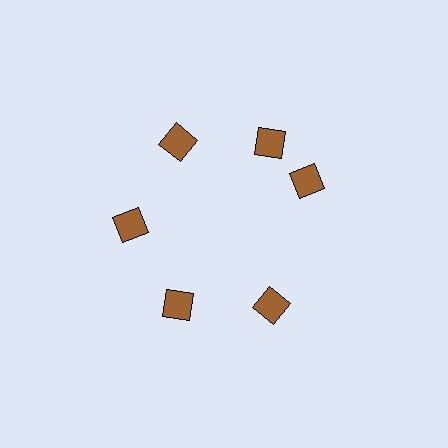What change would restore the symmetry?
The symmetry would be restored by rotating it back into even spacing with its neighbors so that all 6 diamonds sit at equal angles and equal distance from the center.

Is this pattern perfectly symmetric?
No. The 6 brown diamonds are arranged in a ring, but one element near the 3 o'clock position is rotated out of alignment along the ring, breaking the 6-fold rotational symmetry.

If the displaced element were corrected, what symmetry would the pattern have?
It would have 6-fold rotational symmetry — the pattern would map onto itself every 60 degrees.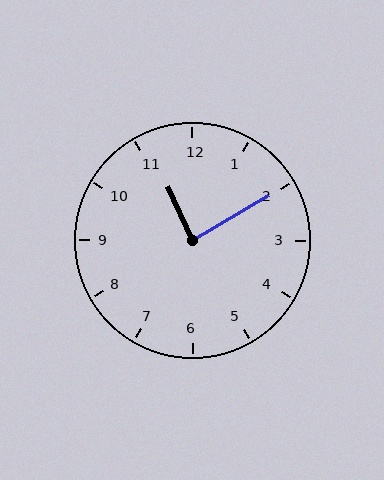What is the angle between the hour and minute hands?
Approximately 85 degrees.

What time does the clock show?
11:10.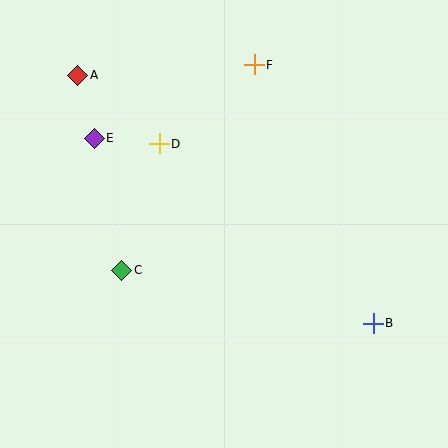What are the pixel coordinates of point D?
Point D is at (159, 144).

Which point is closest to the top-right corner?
Point F is closest to the top-right corner.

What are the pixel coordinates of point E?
Point E is at (94, 138).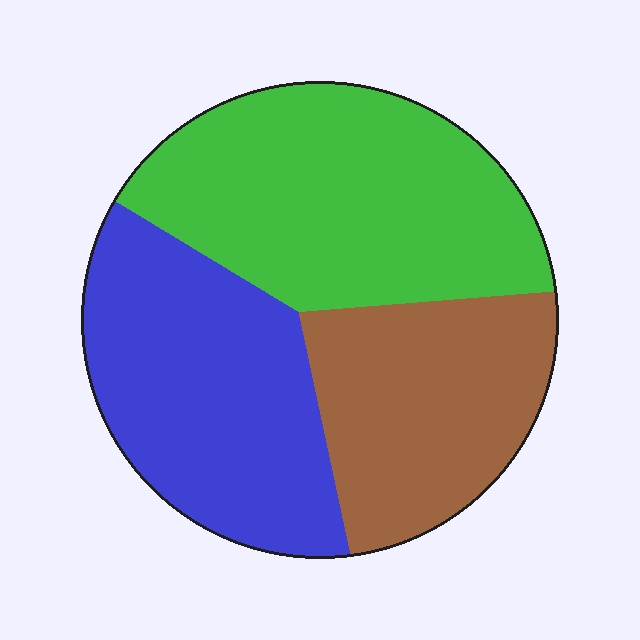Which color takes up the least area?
Brown, at roughly 25%.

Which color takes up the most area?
Green, at roughly 40%.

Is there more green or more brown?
Green.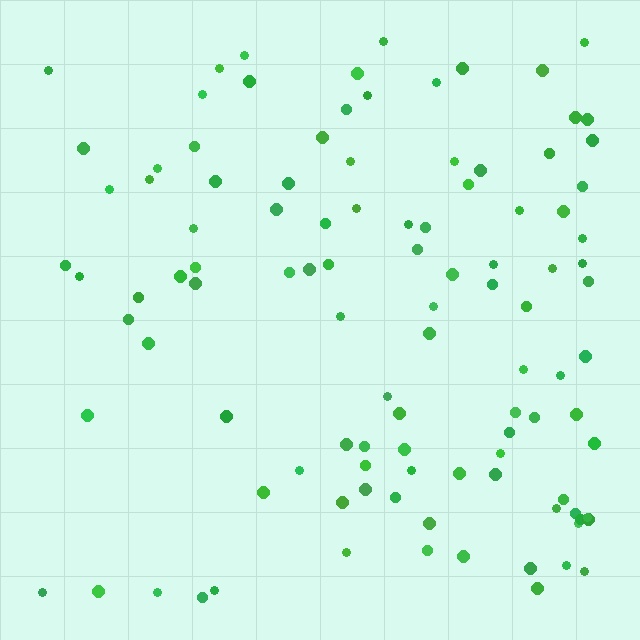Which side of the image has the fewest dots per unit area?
The left.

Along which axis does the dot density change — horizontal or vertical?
Horizontal.